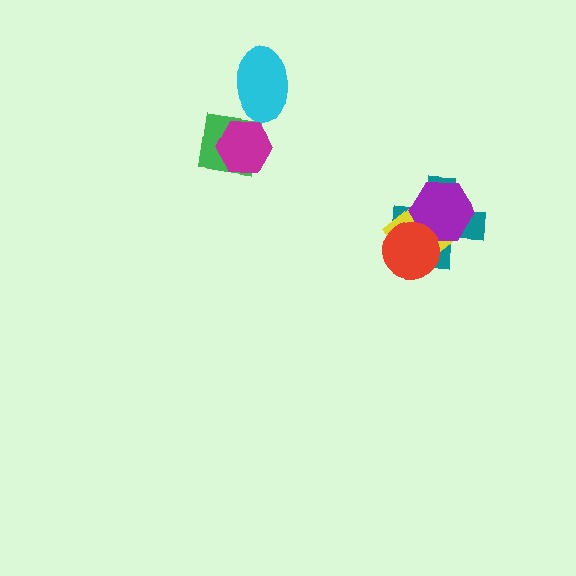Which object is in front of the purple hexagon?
The red circle is in front of the purple hexagon.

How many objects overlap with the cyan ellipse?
1 object overlaps with the cyan ellipse.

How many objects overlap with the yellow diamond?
3 objects overlap with the yellow diamond.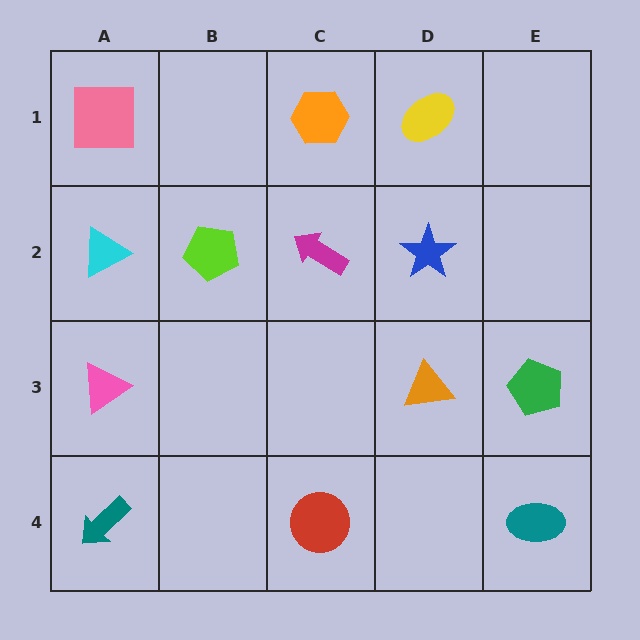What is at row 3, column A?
A pink triangle.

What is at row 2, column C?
A magenta arrow.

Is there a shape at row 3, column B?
No, that cell is empty.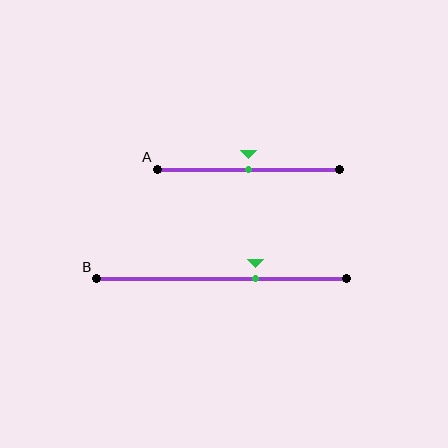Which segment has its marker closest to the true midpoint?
Segment A has its marker closest to the true midpoint.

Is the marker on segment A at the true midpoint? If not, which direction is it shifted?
Yes, the marker on segment A is at the true midpoint.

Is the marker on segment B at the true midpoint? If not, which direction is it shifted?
No, the marker on segment B is shifted to the right by about 14% of the segment length.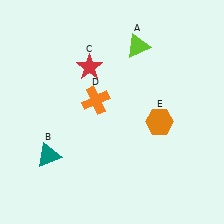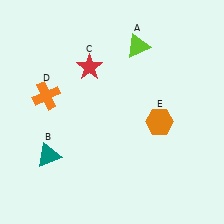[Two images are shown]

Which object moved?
The orange cross (D) moved left.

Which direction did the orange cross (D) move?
The orange cross (D) moved left.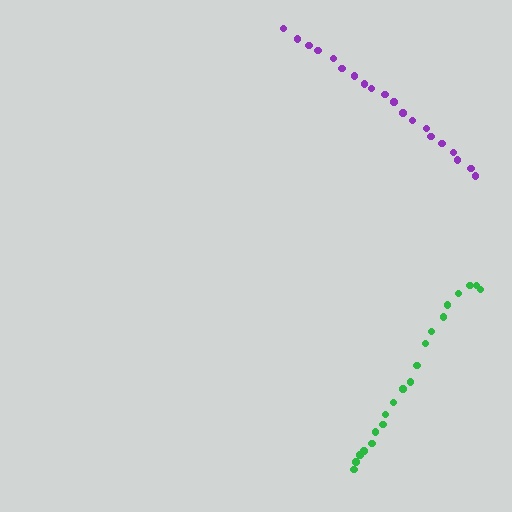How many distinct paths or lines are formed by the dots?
There are 2 distinct paths.